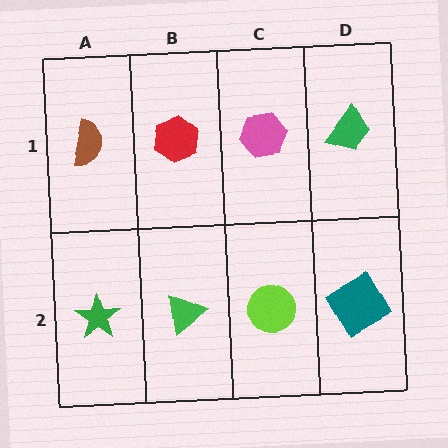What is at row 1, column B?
A red hexagon.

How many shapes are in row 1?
4 shapes.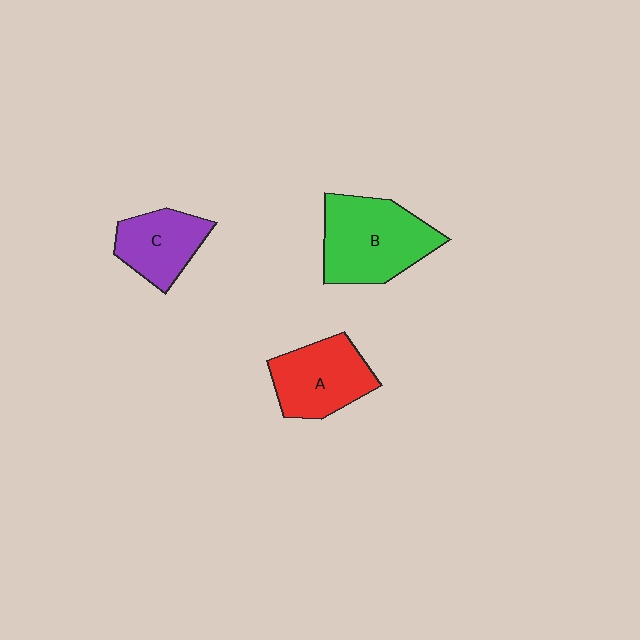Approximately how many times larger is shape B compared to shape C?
Approximately 1.6 times.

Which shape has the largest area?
Shape B (green).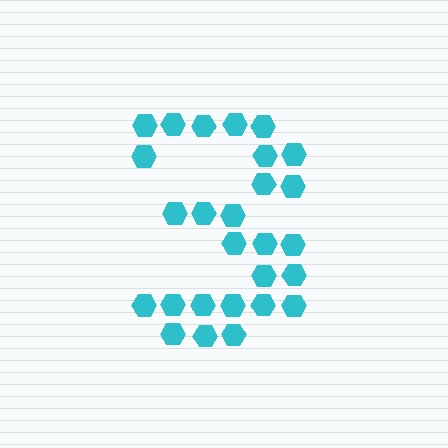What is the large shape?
The large shape is the digit 3.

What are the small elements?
The small elements are hexagons.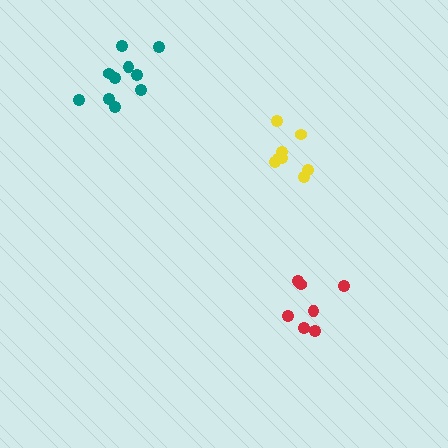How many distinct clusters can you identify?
There are 3 distinct clusters.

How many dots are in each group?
Group 1: 10 dots, Group 2: 7 dots, Group 3: 8 dots (25 total).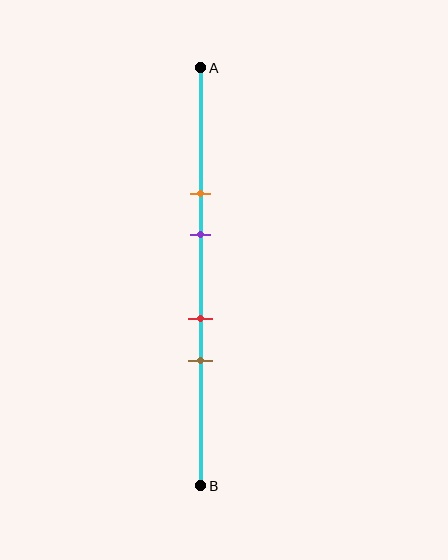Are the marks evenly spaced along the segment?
No, the marks are not evenly spaced.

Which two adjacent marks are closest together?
The red and brown marks are the closest adjacent pair.